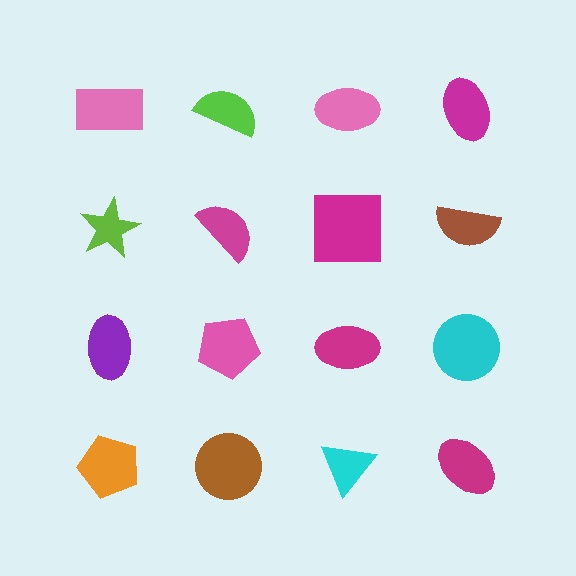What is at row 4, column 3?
A cyan triangle.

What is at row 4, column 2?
A brown circle.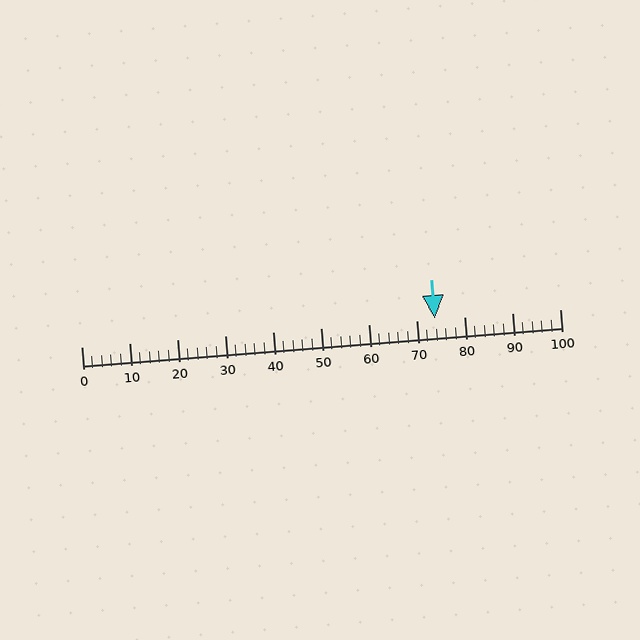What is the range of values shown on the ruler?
The ruler shows values from 0 to 100.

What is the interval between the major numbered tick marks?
The major tick marks are spaced 10 units apart.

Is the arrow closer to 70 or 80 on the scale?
The arrow is closer to 70.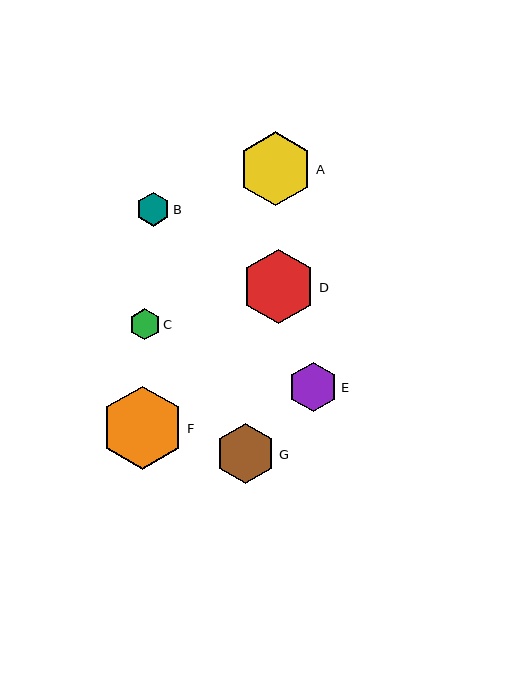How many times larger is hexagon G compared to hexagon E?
Hexagon G is approximately 1.2 times the size of hexagon E.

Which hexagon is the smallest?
Hexagon C is the smallest with a size of approximately 31 pixels.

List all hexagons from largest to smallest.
From largest to smallest: F, D, A, G, E, B, C.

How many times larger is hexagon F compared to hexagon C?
Hexagon F is approximately 2.7 times the size of hexagon C.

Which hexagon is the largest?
Hexagon F is the largest with a size of approximately 83 pixels.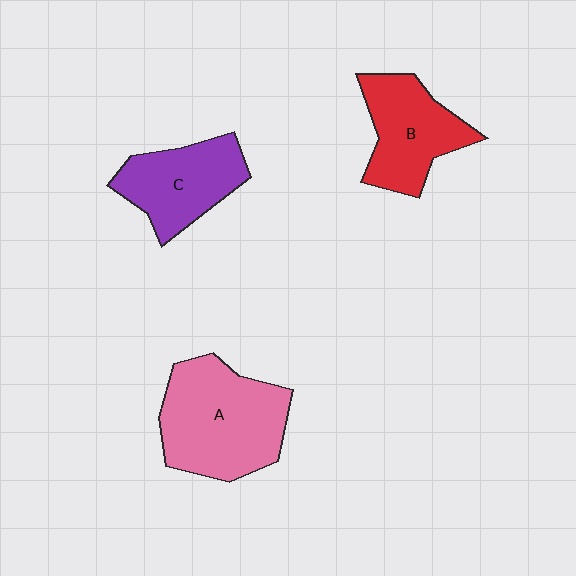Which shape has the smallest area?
Shape C (purple).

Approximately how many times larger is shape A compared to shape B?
Approximately 1.4 times.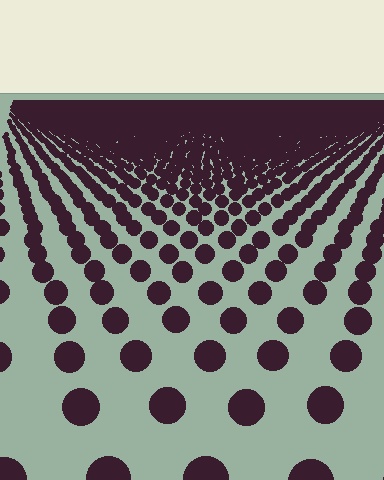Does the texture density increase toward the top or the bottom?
Density increases toward the top.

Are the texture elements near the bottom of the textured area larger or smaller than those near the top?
Larger. Near the bottom, elements are closer to the viewer and appear at a bigger on-screen size.